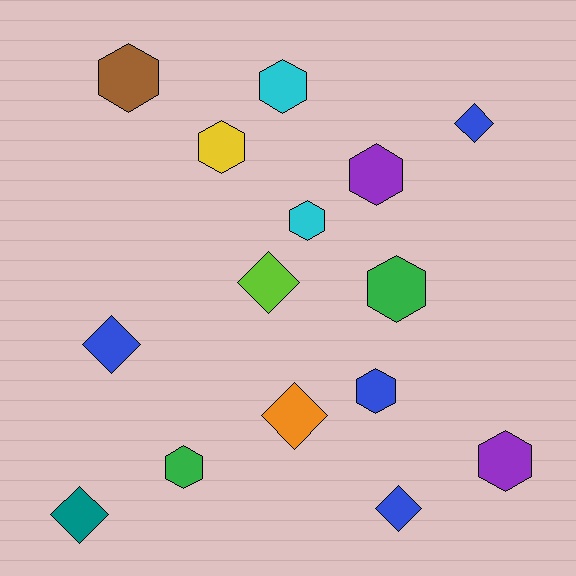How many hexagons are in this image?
There are 9 hexagons.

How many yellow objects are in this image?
There is 1 yellow object.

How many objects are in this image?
There are 15 objects.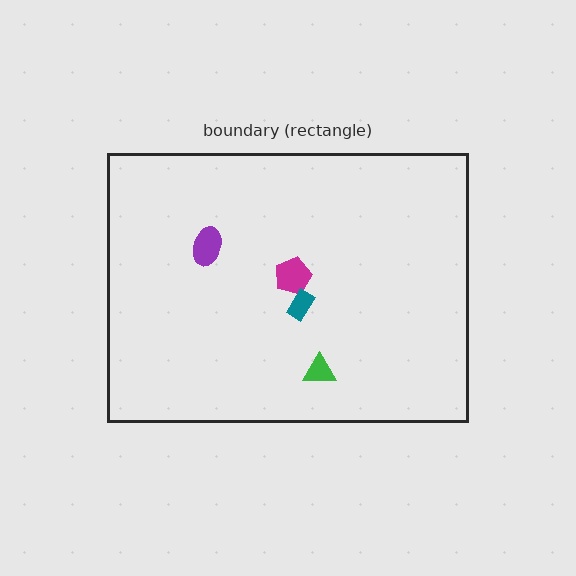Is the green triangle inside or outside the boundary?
Inside.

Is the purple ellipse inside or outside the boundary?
Inside.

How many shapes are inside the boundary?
4 inside, 0 outside.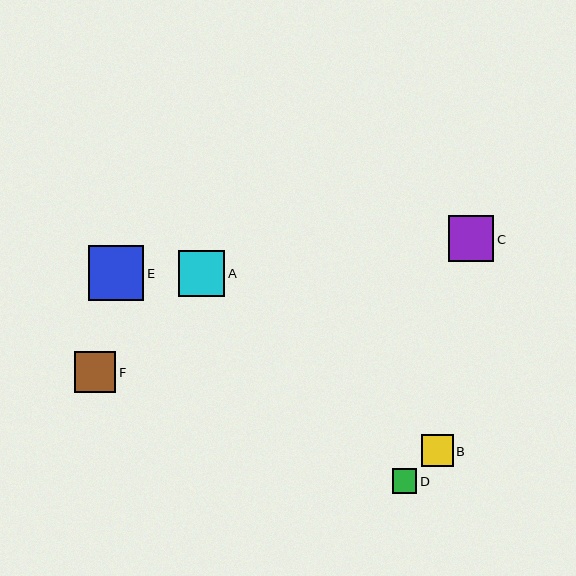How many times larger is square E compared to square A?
Square E is approximately 1.2 times the size of square A.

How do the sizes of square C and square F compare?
Square C and square F are approximately the same size.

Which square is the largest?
Square E is the largest with a size of approximately 55 pixels.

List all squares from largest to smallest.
From largest to smallest: E, A, C, F, B, D.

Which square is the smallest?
Square D is the smallest with a size of approximately 24 pixels.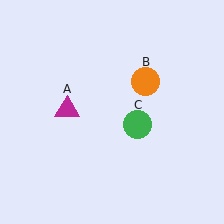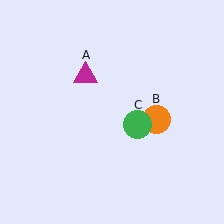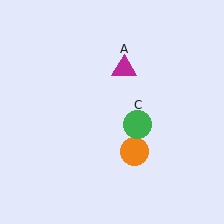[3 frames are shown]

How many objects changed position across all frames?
2 objects changed position: magenta triangle (object A), orange circle (object B).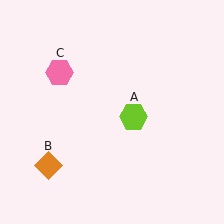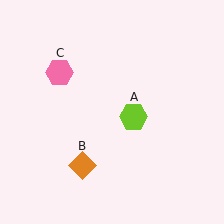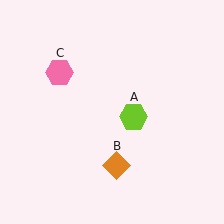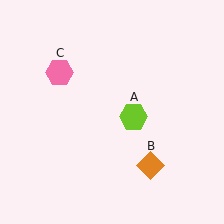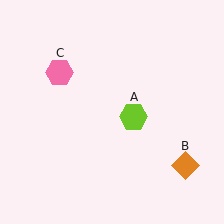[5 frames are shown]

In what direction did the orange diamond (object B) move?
The orange diamond (object B) moved right.